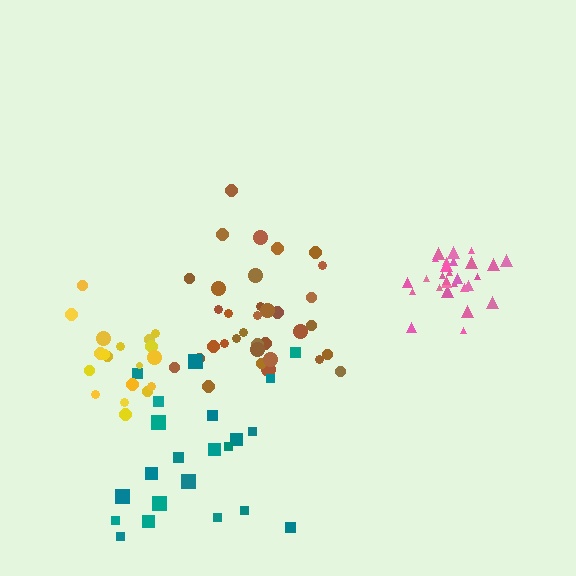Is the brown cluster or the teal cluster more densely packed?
Brown.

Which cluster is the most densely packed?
Pink.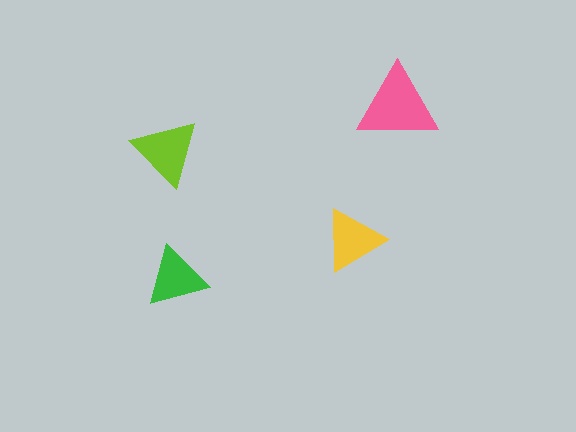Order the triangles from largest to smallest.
the pink one, the lime one, the yellow one, the green one.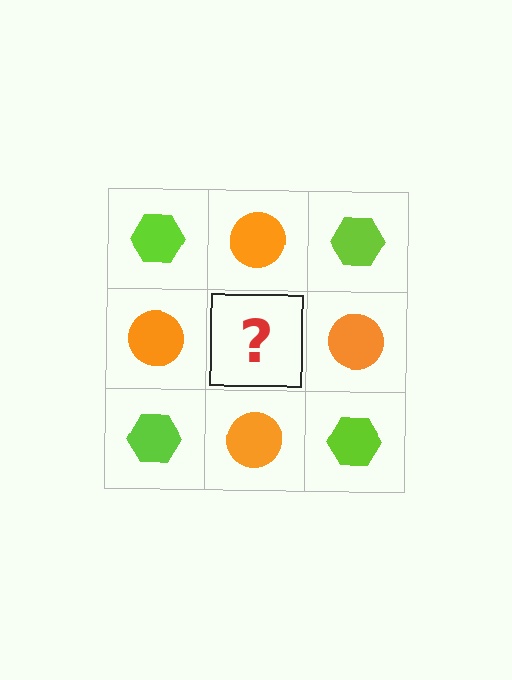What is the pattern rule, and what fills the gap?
The rule is that it alternates lime hexagon and orange circle in a checkerboard pattern. The gap should be filled with a lime hexagon.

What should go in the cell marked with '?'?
The missing cell should contain a lime hexagon.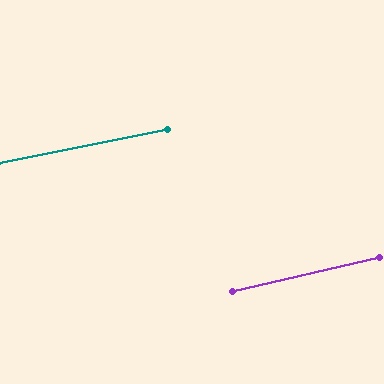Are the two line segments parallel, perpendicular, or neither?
Parallel — their directions differ by only 1.7°.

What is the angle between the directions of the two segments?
Approximately 2 degrees.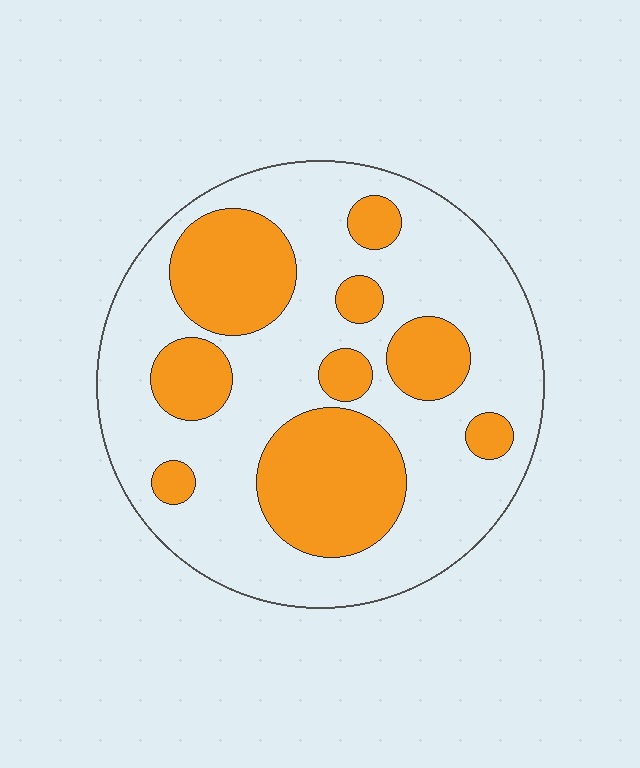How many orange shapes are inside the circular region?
9.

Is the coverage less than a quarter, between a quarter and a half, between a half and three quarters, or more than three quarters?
Between a quarter and a half.